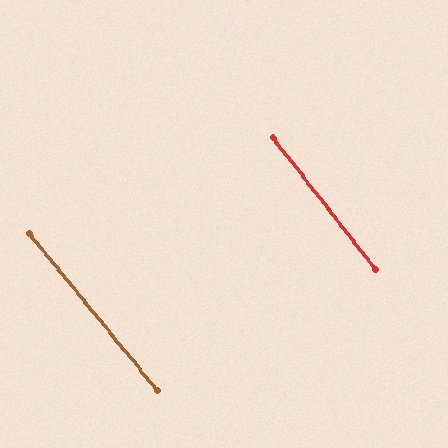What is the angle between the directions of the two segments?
Approximately 1 degree.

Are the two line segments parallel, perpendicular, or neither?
Parallel — their directions differ by only 1.2°.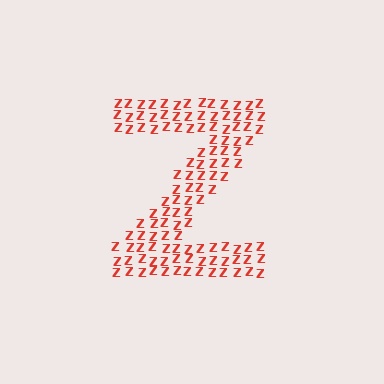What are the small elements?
The small elements are letter Z's.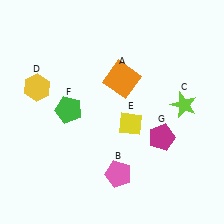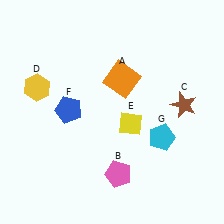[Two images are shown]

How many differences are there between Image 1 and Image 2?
There are 3 differences between the two images.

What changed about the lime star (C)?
In Image 1, C is lime. In Image 2, it changed to brown.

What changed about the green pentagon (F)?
In Image 1, F is green. In Image 2, it changed to blue.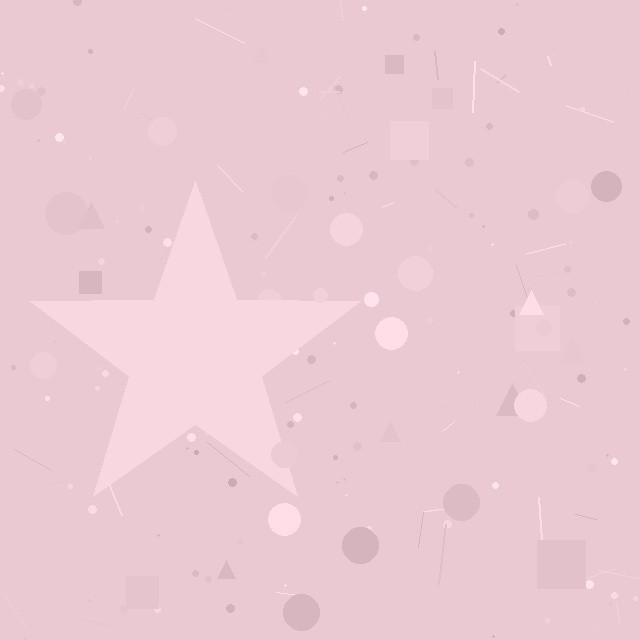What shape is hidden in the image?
A star is hidden in the image.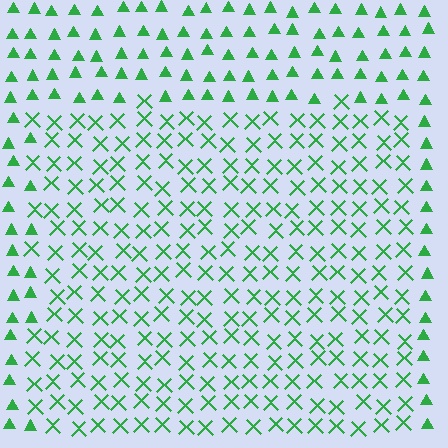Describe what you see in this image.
The image is filled with small green elements arranged in a uniform grid. A rectangle-shaped region contains X marks, while the surrounding area contains triangles. The boundary is defined purely by the change in element shape.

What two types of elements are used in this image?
The image uses X marks inside the rectangle region and triangles outside it.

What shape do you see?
I see a rectangle.